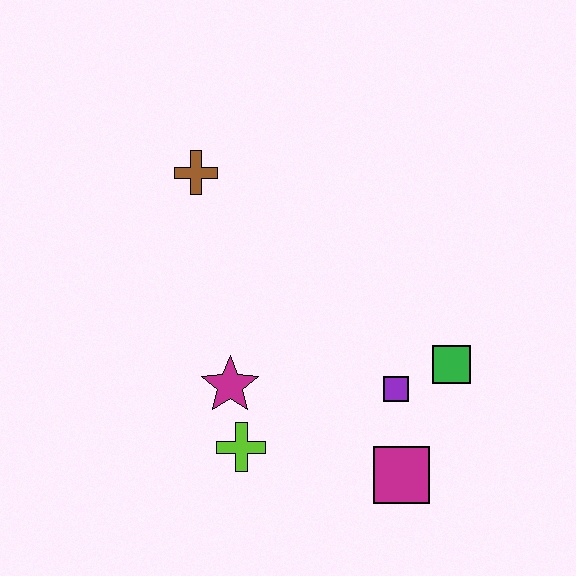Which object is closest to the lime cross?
The magenta star is closest to the lime cross.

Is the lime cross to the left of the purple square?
Yes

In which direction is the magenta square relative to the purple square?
The magenta square is below the purple square.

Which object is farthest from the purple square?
The brown cross is farthest from the purple square.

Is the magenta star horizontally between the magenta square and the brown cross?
Yes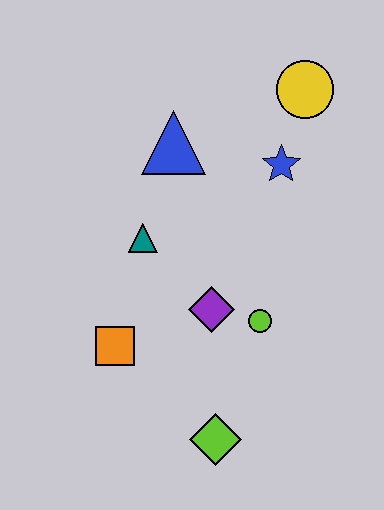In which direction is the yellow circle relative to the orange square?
The yellow circle is above the orange square.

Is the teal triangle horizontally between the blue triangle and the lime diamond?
No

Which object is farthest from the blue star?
The lime diamond is farthest from the blue star.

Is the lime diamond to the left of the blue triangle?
No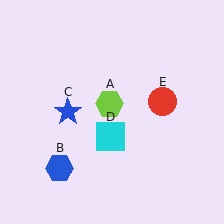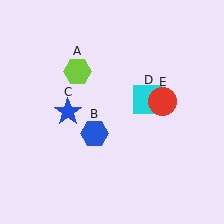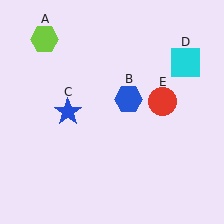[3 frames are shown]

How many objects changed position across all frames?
3 objects changed position: lime hexagon (object A), blue hexagon (object B), cyan square (object D).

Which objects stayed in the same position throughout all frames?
Blue star (object C) and red circle (object E) remained stationary.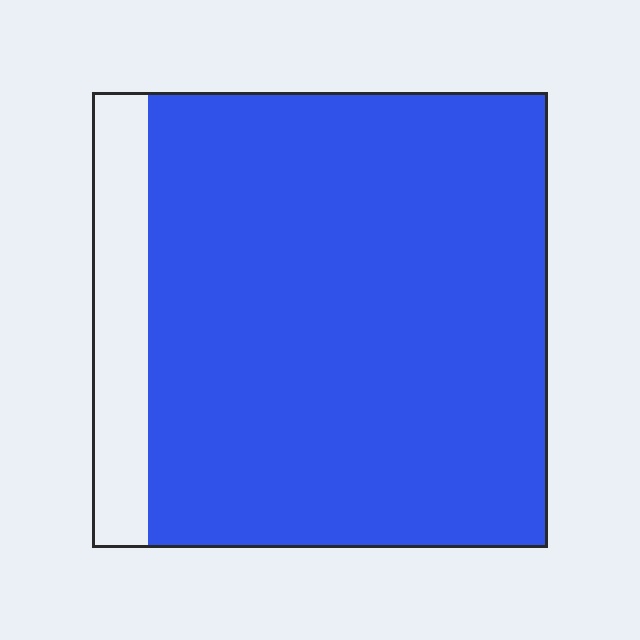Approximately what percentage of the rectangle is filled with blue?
Approximately 90%.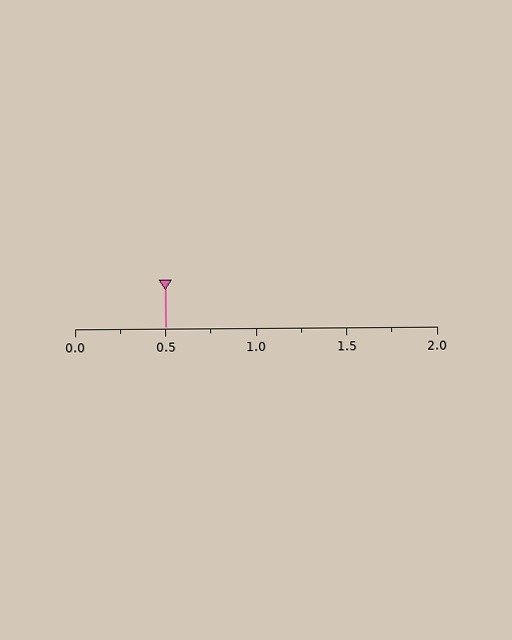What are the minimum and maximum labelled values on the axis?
The axis runs from 0.0 to 2.0.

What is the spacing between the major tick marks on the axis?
The major ticks are spaced 0.5 apart.